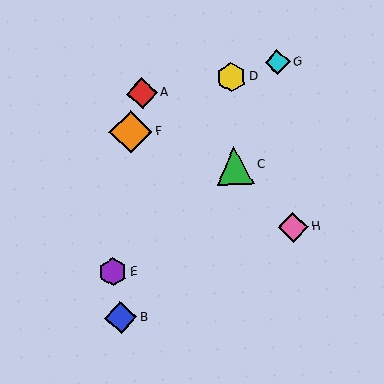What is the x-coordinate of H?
Object H is at x≈293.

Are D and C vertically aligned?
Yes, both are at x≈231.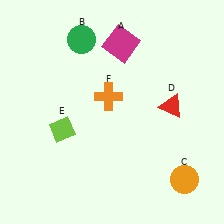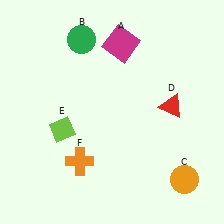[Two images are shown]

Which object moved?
The orange cross (F) moved down.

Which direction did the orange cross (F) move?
The orange cross (F) moved down.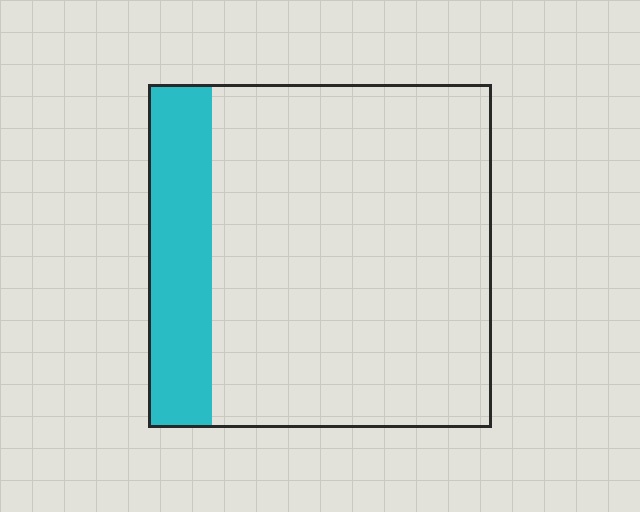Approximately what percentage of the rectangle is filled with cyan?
Approximately 20%.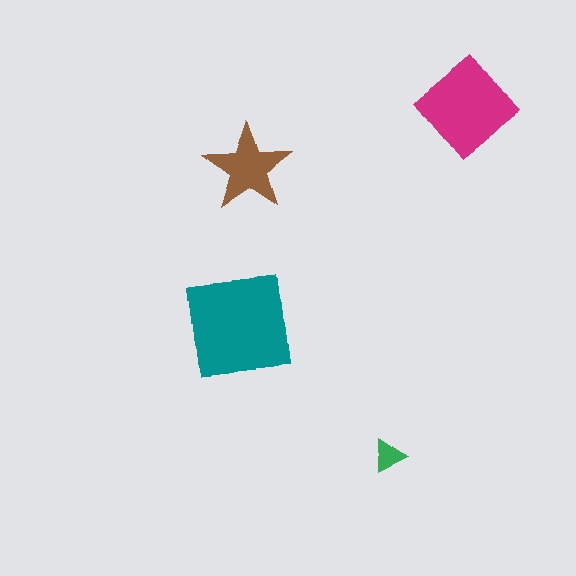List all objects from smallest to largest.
The green triangle, the brown star, the magenta diamond, the teal square.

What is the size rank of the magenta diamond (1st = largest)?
2nd.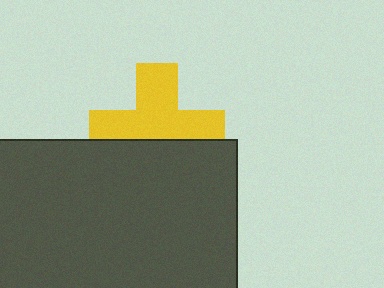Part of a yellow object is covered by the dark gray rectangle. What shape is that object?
It is a cross.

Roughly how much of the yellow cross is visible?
About half of it is visible (roughly 62%).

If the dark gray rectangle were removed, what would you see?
You would see the complete yellow cross.